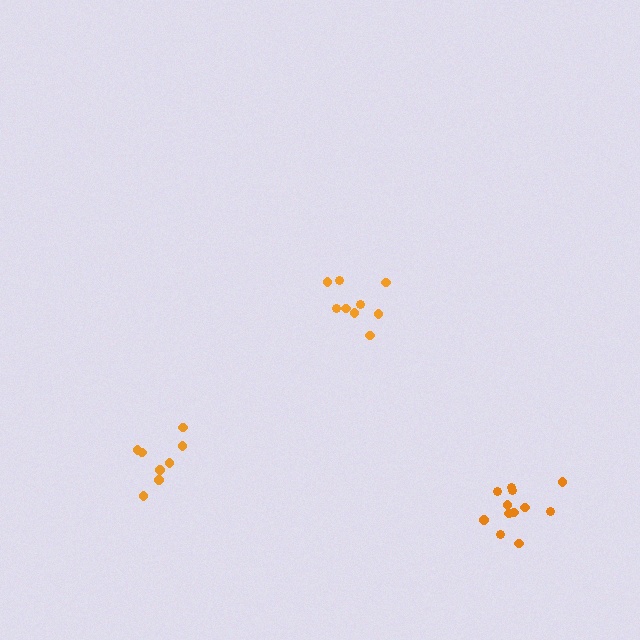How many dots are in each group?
Group 1: 12 dots, Group 2: 9 dots, Group 3: 8 dots (29 total).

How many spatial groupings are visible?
There are 3 spatial groupings.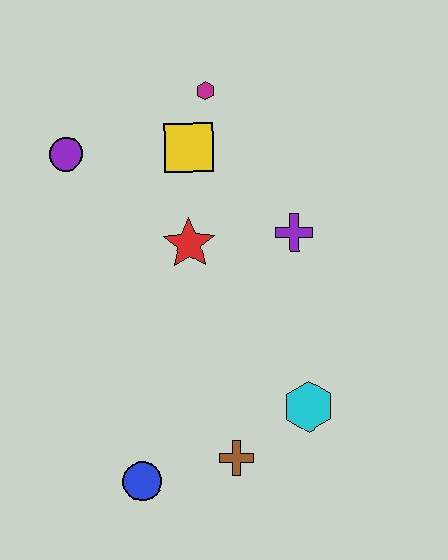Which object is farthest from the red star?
The blue circle is farthest from the red star.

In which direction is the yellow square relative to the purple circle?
The yellow square is to the right of the purple circle.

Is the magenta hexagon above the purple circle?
Yes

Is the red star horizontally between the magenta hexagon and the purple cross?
No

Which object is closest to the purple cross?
The red star is closest to the purple cross.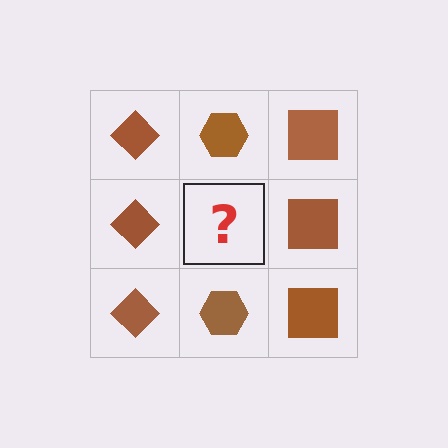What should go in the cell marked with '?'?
The missing cell should contain a brown hexagon.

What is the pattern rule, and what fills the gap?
The rule is that each column has a consistent shape. The gap should be filled with a brown hexagon.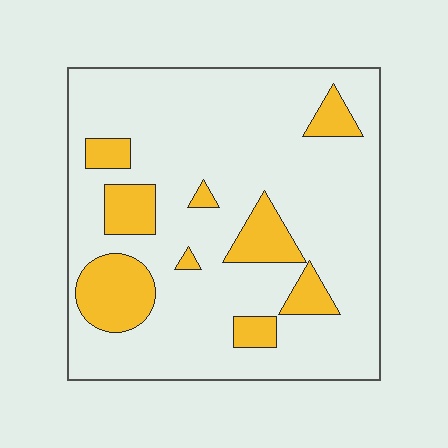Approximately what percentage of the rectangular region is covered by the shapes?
Approximately 20%.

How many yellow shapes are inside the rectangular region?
9.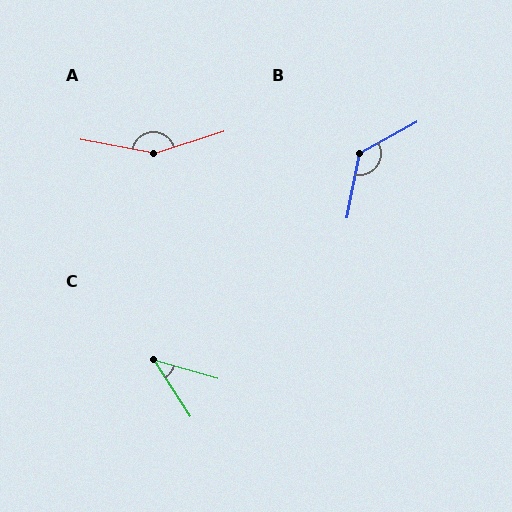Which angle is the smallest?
C, at approximately 41 degrees.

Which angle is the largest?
A, at approximately 152 degrees.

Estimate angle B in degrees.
Approximately 130 degrees.